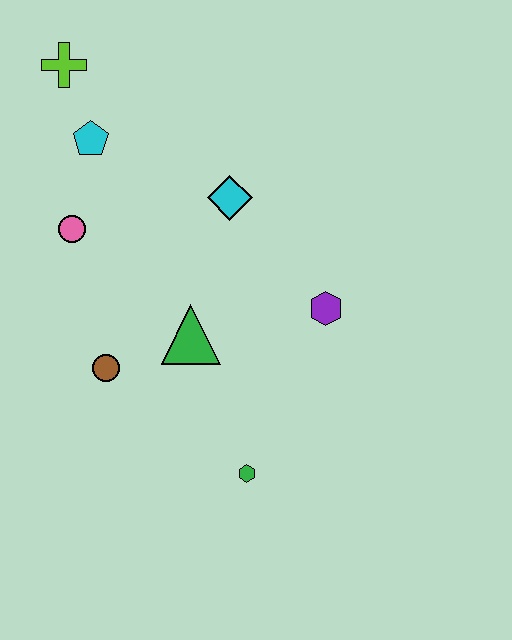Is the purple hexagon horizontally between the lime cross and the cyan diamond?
No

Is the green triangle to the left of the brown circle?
No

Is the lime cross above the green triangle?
Yes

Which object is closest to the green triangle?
The brown circle is closest to the green triangle.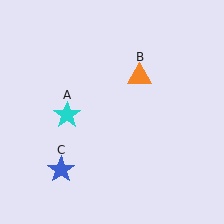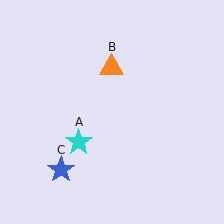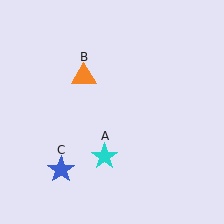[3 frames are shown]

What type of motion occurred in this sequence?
The cyan star (object A), orange triangle (object B) rotated counterclockwise around the center of the scene.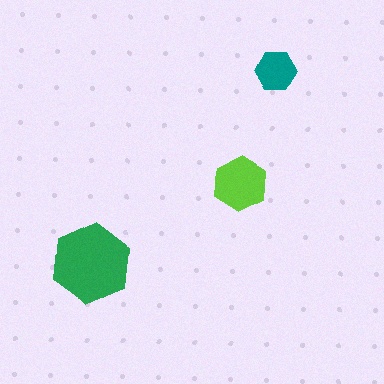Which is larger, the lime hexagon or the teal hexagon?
The lime one.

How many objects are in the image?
There are 3 objects in the image.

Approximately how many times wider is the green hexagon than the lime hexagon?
About 1.5 times wider.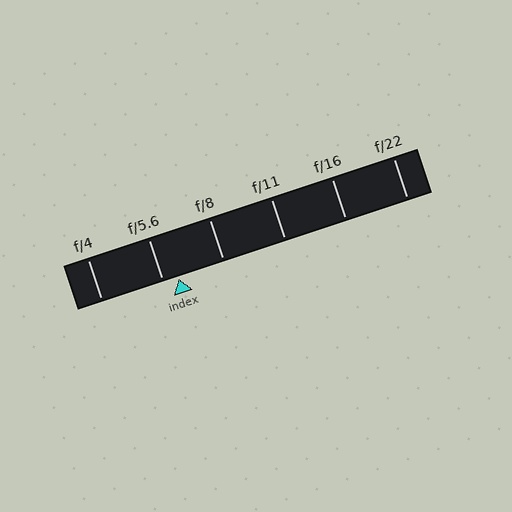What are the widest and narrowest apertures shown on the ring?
The widest aperture shown is f/4 and the narrowest is f/22.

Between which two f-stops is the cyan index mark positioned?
The index mark is between f/5.6 and f/8.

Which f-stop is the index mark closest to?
The index mark is closest to f/5.6.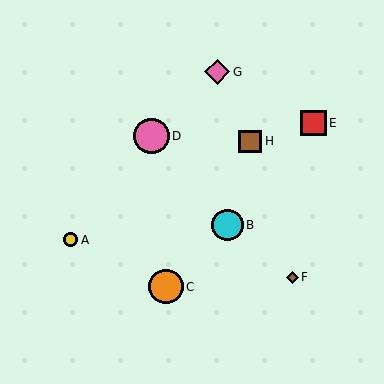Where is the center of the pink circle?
The center of the pink circle is at (151, 136).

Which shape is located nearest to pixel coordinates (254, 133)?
The brown square (labeled H) at (250, 141) is nearest to that location.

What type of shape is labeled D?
Shape D is a pink circle.